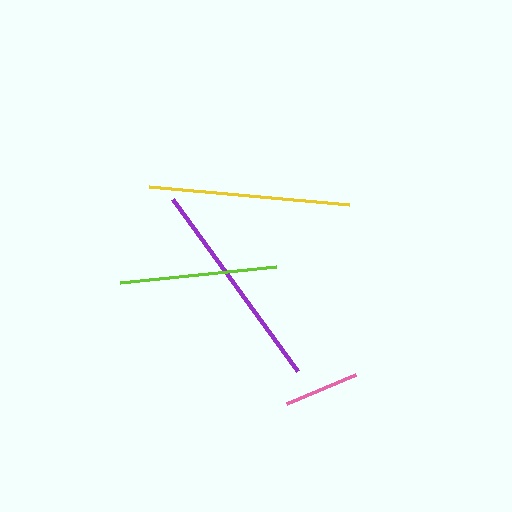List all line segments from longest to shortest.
From longest to shortest: purple, yellow, lime, pink.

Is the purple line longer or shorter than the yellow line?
The purple line is longer than the yellow line.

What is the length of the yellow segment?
The yellow segment is approximately 201 pixels long.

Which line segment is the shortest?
The pink line is the shortest at approximately 75 pixels.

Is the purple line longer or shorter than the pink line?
The purple line is longer than the pink line.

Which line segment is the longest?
The purple line is the longest at approximately 212 pixels.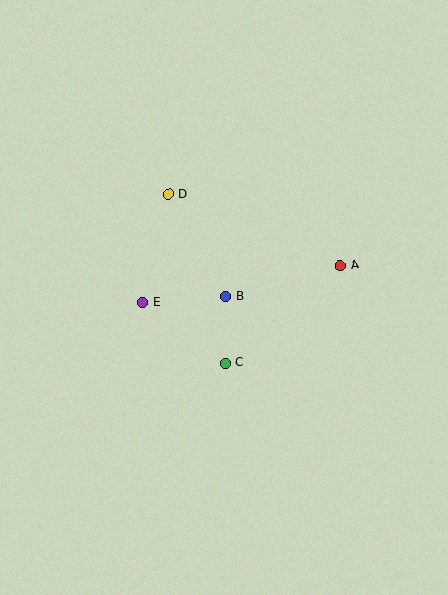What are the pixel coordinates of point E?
Point E is at (143, 303).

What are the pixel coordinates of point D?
Point D is at (168, 195).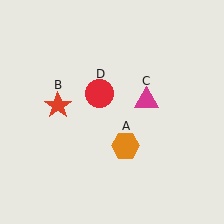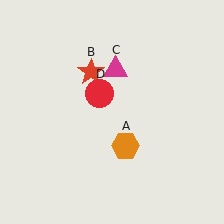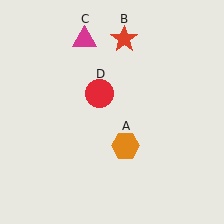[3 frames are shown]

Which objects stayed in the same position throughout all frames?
Orange hexagon (object A) and red circle (object D) remained stationary.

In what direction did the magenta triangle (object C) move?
The magenta triangle (object C) moved up and to the left.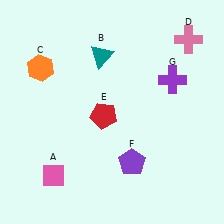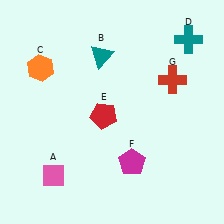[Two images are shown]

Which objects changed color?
D changed from pink to teal. F changed from purple to magenta. G changed from purple to red.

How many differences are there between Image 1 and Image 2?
There are 3 differences between the two images.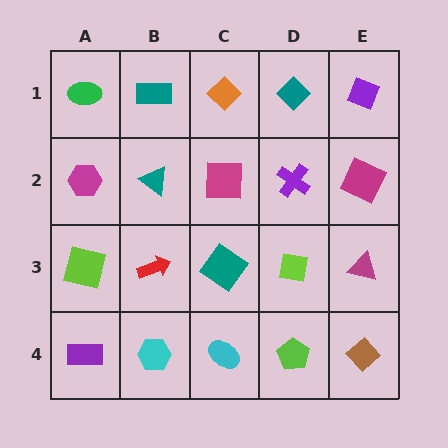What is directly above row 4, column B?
A red arrow.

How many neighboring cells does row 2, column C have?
4.